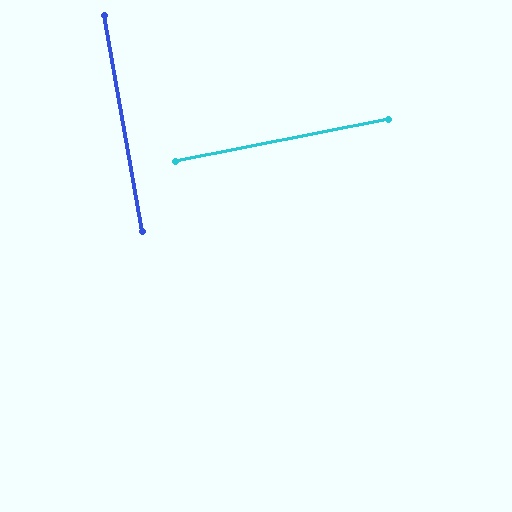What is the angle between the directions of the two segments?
Approximately 89 degrees.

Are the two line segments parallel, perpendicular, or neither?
Perpendicular — they meet at approximately 89°.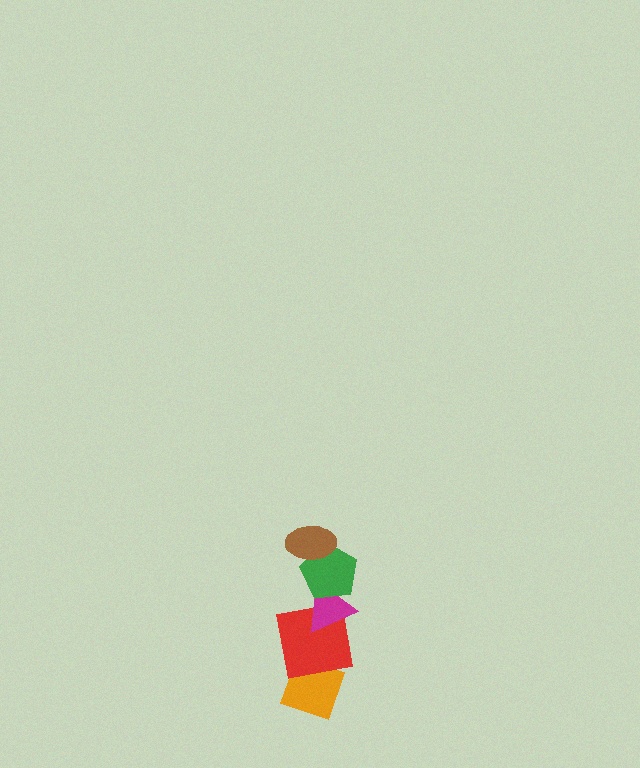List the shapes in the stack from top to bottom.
From top to bottom: the brown ellipse, the green pentagon, the magenta triangle, the red square, the orange diamond.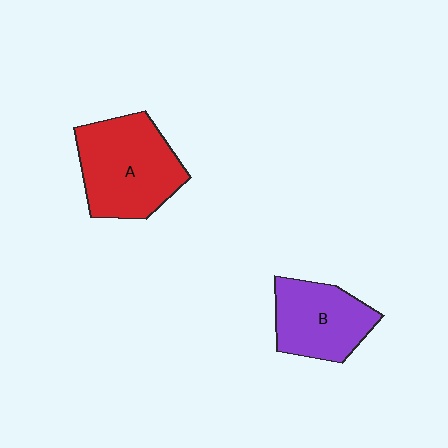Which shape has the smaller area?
Shape B (purple).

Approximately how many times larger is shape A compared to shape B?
Approximately 1.3 times.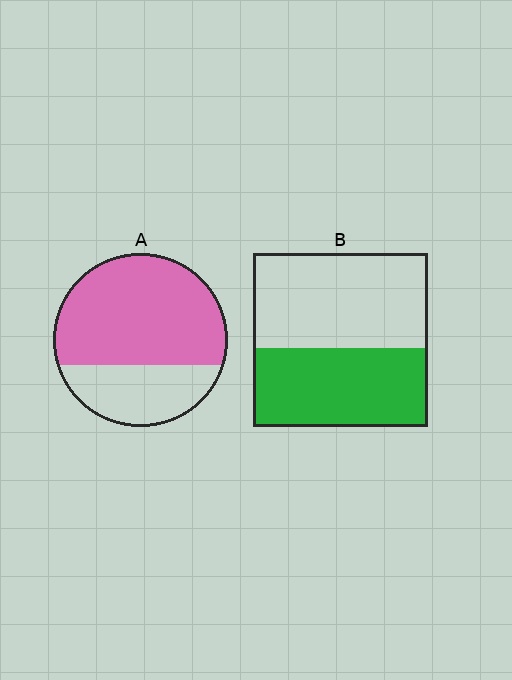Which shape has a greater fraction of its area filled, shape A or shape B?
Shape A.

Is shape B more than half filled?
No.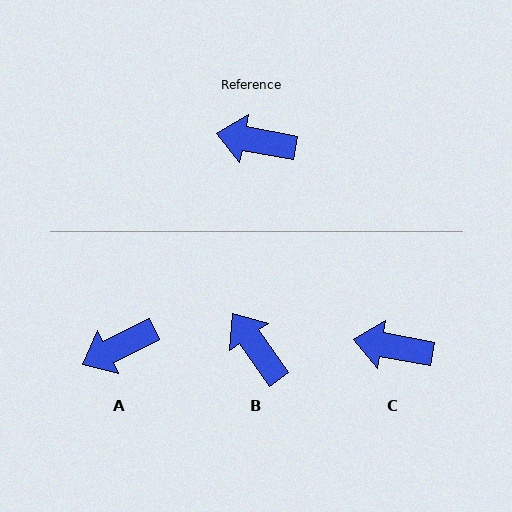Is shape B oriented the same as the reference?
No, it is off by about 45 degrees.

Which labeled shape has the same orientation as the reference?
C.